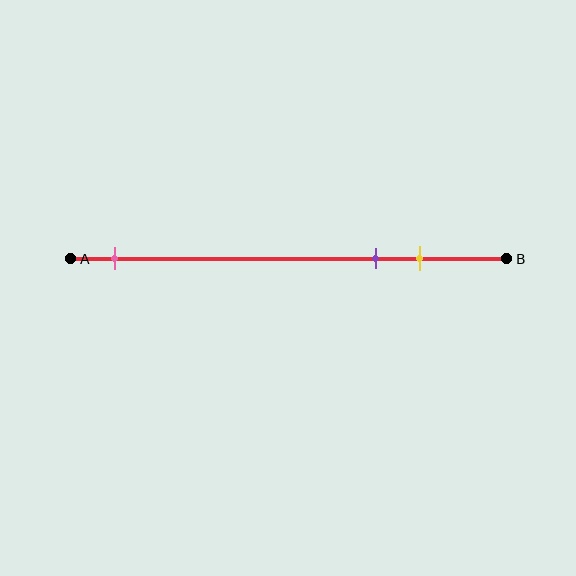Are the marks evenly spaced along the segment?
No, the marks are not evenly spaced.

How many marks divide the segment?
There are 3 marks dividing the segment.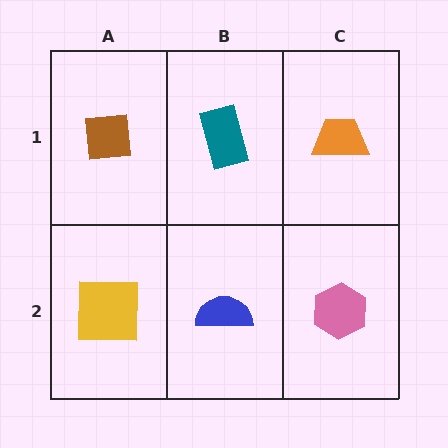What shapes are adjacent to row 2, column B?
A teal rectangle (row 1, column B), a yellow square (row 2, column A), a pink hexagon (row 2, column C).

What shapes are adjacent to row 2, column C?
An orange trapezoid (row 1, column C), a blue semicircle (row 2, column B).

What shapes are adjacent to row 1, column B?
A blue semicircle (row 2, column B), a brown square (row 1, column A), an orange trapezoid (row 1, column C).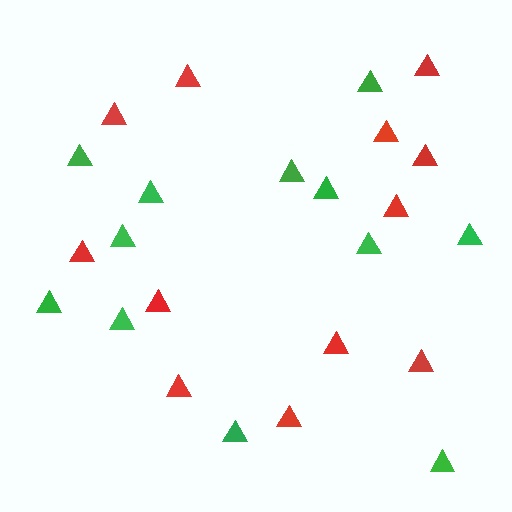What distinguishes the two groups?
There are 2 groups: one group of green triangles (12) and one group of red triangles (12).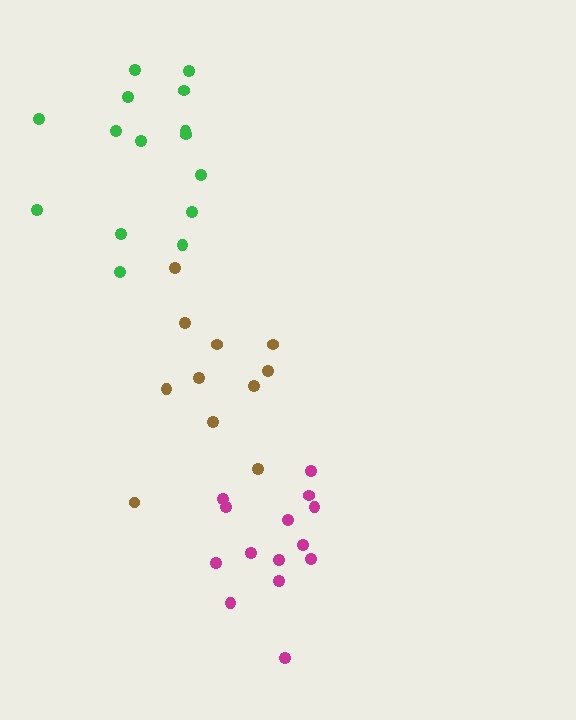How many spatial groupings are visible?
There are 3 spatial groupings.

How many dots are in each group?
Group 1: 14 dots, Group 2: 15 dots, Group 3: 11 dots (40 total).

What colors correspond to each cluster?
The clusters are colored: magenta, green, brown.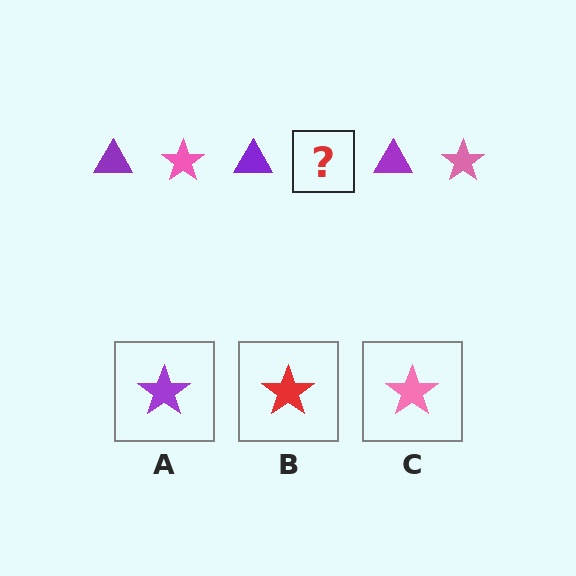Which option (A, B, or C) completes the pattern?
C.